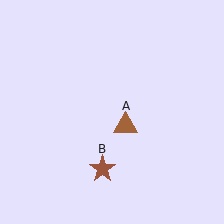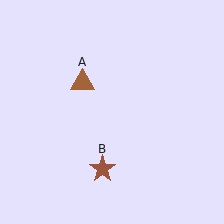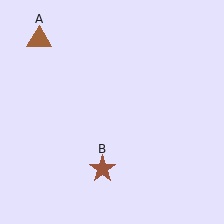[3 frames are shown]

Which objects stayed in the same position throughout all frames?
Brown star (object B) remained stationary.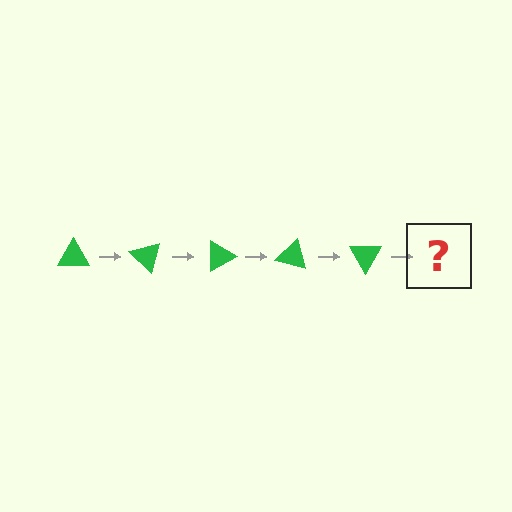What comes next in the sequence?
The next element should be a green triangle rotated 225 degrees.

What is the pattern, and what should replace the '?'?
The pattern is that the triangle rotates 45 degrees each step. The '?' should be a green triangle rotated 225 degrees.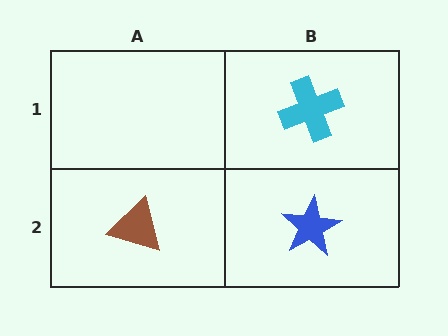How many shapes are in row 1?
1 shape.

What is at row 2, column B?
A blue star.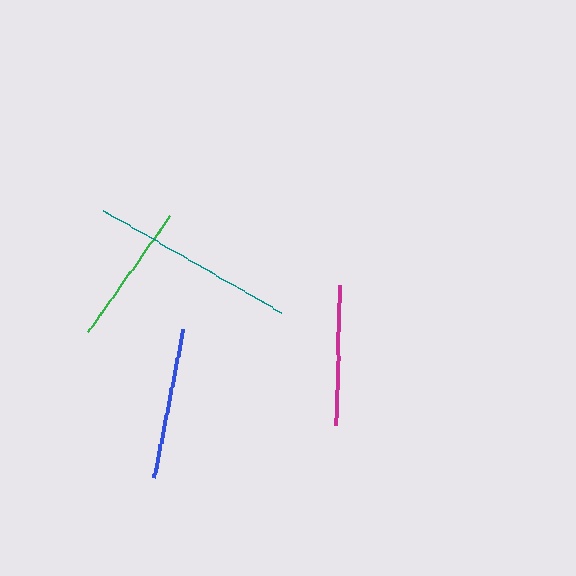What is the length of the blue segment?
The blue segment is approximately 151 pixels long.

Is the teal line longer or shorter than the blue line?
The teal line is longer than the blue line.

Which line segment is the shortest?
The magenta line is the shortest at approximately 140 pixels.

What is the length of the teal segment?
The teal segment is approximately 206 pixels long.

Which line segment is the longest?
The teal line is the longest at approximately 206 pixels.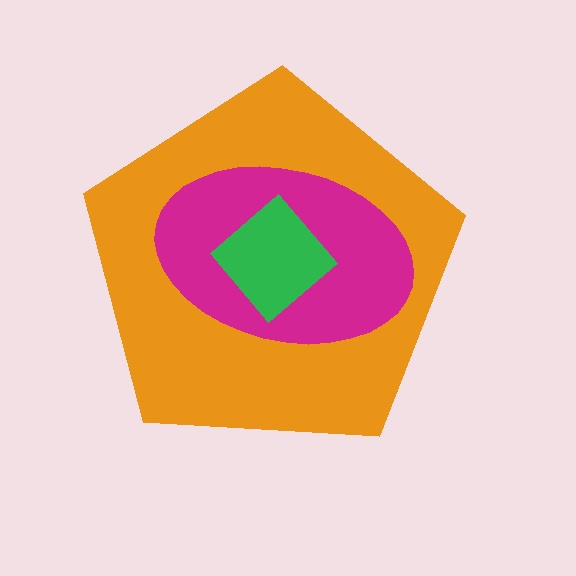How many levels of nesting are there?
3.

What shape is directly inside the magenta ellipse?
The green diamond.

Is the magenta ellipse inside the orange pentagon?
Yes.